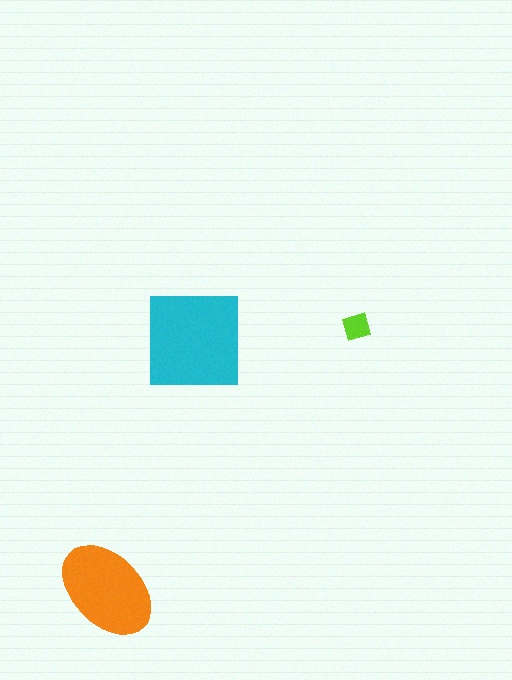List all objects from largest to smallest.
The cyan square, the orange ellipse, the lime diamond.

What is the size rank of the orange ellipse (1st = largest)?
2nd.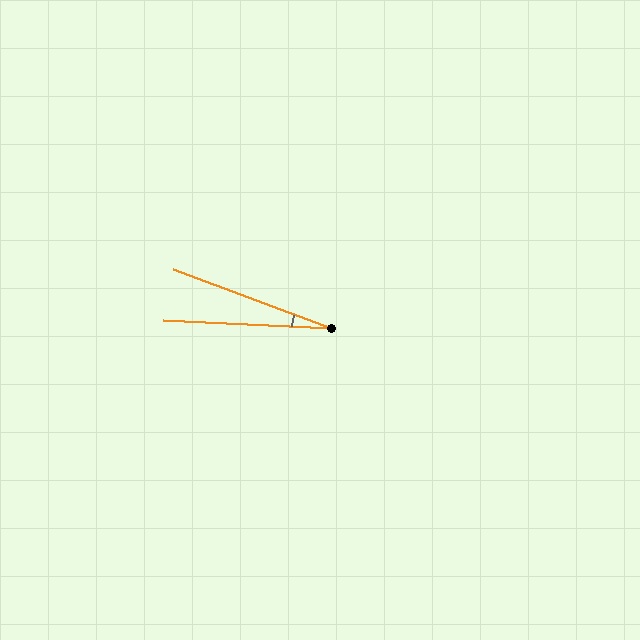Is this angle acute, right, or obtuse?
It is acute.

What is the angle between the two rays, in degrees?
Approximately 18 degrees.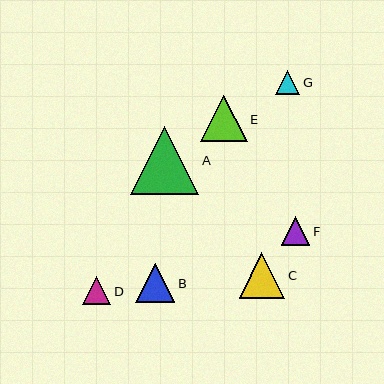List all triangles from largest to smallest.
From largest to smallest: A, E, C, B, F, D, G.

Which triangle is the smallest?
Triangle G is the smallest with a size of approximately 24 pixels.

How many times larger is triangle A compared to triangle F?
Triangle A is approximately 2.4 times the size of triangle F.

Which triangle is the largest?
Triangle A is the largest with a size of approximately 68 pixels.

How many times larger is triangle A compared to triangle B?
Triangle A is approximately 1.7 times the size of triangle B.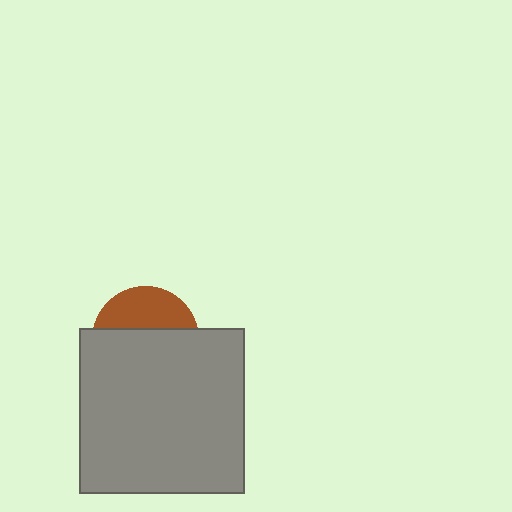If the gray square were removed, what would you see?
You would see the complete brown circle.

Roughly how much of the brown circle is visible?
A small part of it is visible (roughly 36%).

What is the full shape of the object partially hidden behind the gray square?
The partially hidden object is a brown circle.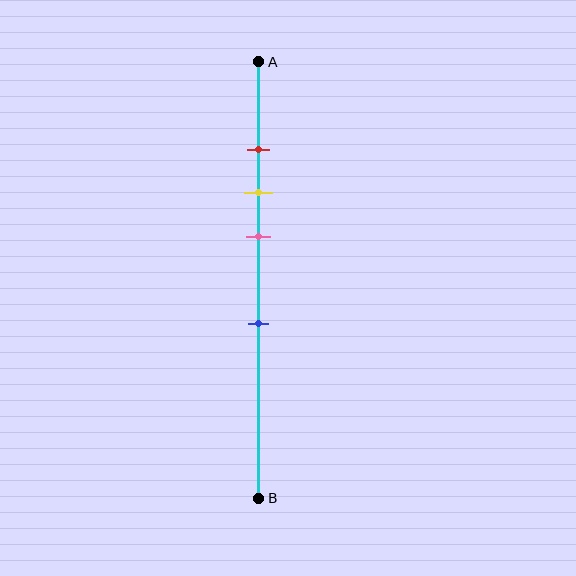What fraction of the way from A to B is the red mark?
The red mark is approximately 20% (0.2) of the way from A to B.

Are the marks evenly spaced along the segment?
No, the marks are not evenly spaced.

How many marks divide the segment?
There are 4 marks dividing the segment.